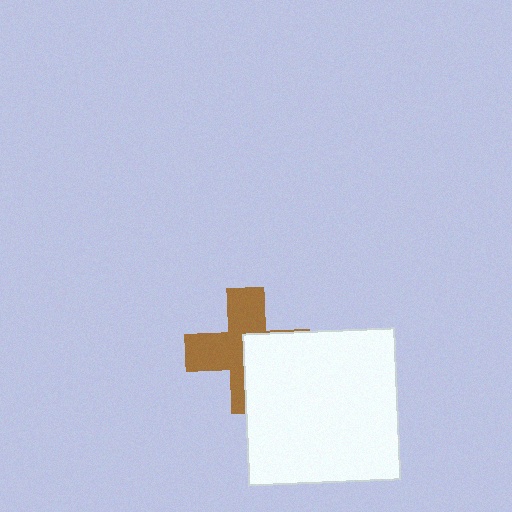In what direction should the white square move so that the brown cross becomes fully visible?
The white square should move toward the lower-right. That is the shortest direction to clear the overlap and leave the brown cross fully visible.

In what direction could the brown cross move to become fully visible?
The brown cross could move toward the upper-left. That would shift it out from behind the white square entirely.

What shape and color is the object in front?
The object in front is a white square.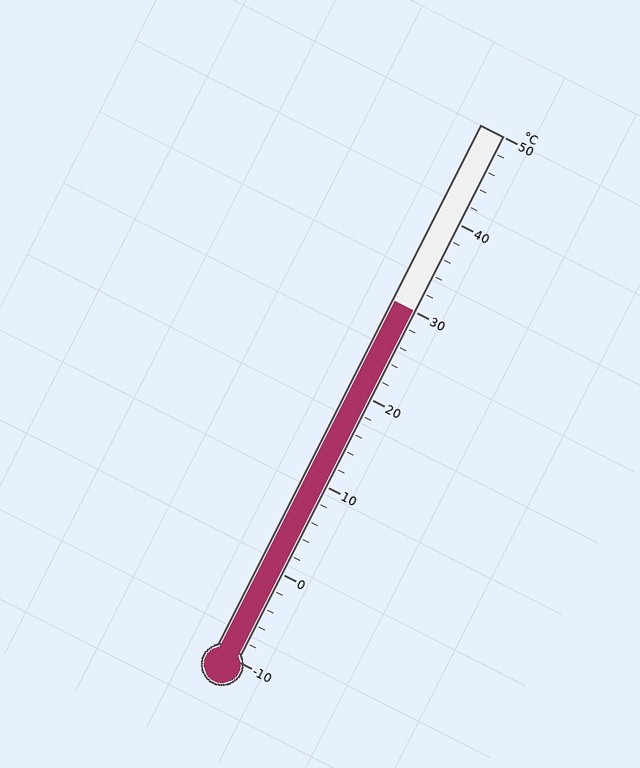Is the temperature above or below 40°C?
The temperature is below 40°C.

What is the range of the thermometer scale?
The thermometer scale ranges from -10°C to 50°C.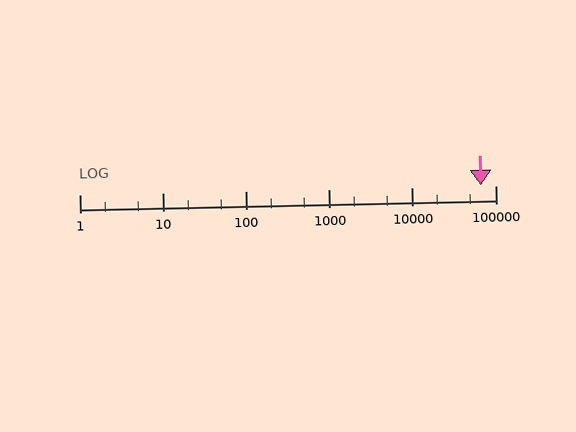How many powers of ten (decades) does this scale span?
The scale spans 5 decades, from 1 to 100000.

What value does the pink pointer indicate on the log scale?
The pointer indicates approximately 67000.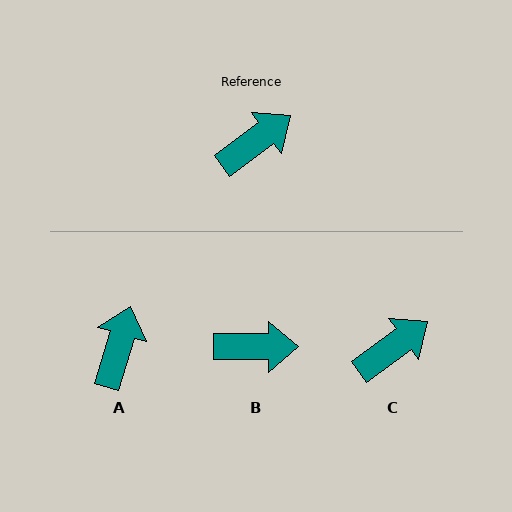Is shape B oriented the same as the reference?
No, it is off by about 36 degrees.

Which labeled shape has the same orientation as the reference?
C.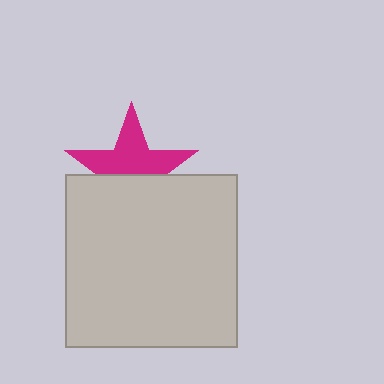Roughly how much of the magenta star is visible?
About half of it is visible (roughly 56%).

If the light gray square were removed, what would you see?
You would see the complete magenta star.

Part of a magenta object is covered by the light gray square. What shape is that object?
It is a star.